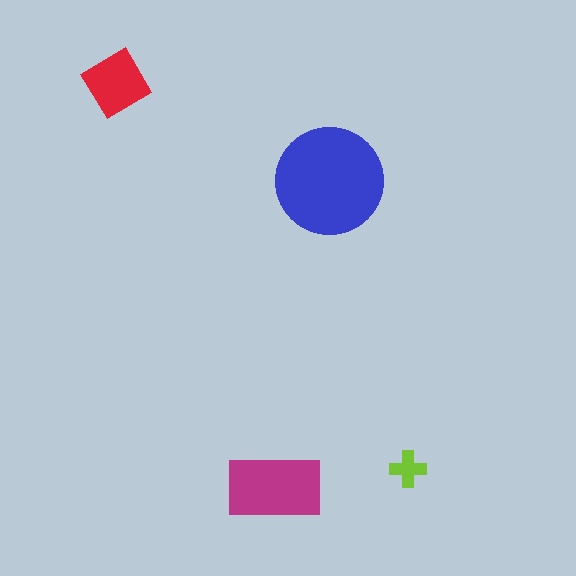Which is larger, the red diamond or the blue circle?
The blue circle.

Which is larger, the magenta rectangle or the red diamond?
The magenta rectangle.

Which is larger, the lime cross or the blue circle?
The blue circle.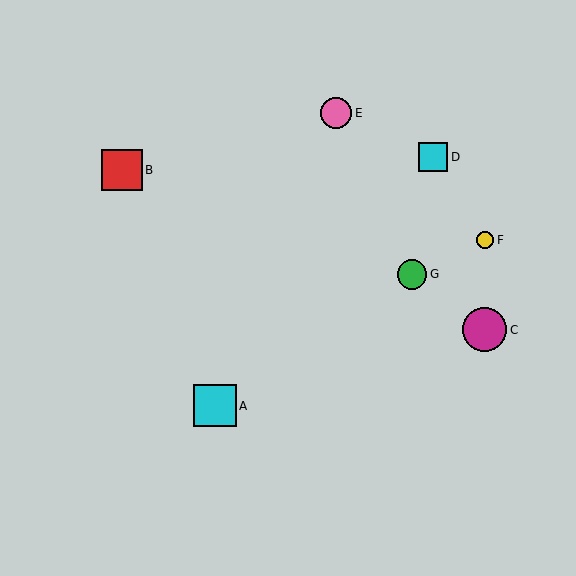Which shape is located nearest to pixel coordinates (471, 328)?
The magenta circle (labeled C) at (485, 330) is nearest to that location.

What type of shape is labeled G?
Shape G is a green circle.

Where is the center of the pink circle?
The center of the pink circle is at (336, 113).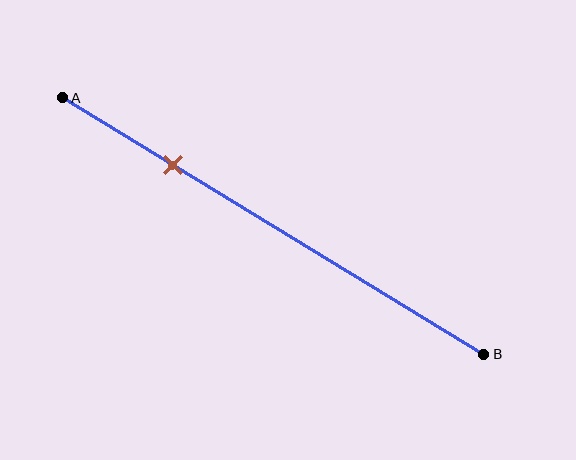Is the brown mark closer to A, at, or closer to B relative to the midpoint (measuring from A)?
The brown mark is closer to point A than the midpoint of segment AB.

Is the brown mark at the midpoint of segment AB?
No, the mark is at about 25% from A, not at the 50% midpoint.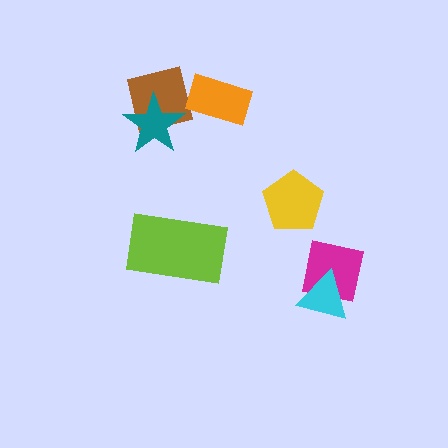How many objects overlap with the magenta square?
1 object overlaps with the magenta square.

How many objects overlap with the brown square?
2 objects overlap with the brown square.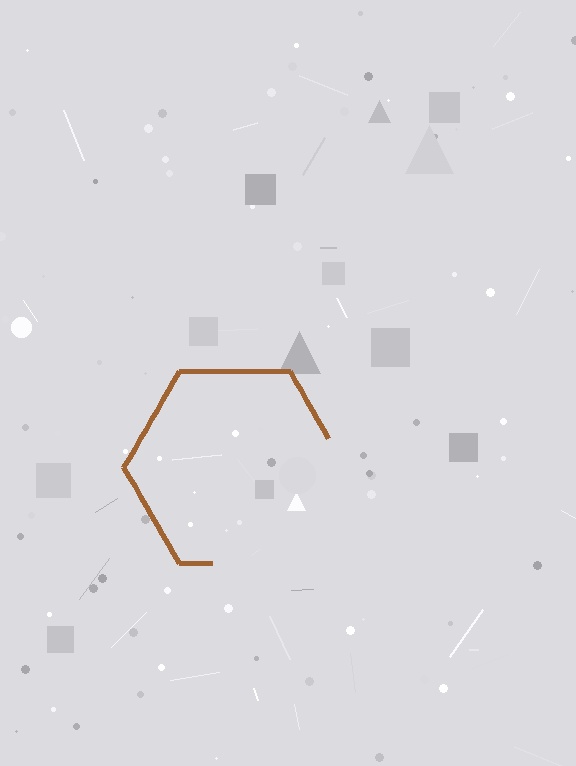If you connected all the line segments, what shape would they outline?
They would outline a hexagon.